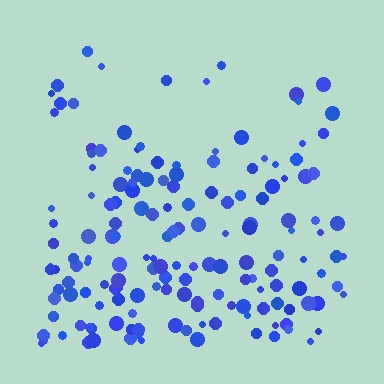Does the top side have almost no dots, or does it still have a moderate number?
Still a moderate number, just noticeably fewer than the bottom.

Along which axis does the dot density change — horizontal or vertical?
Vertical.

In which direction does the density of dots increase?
From top to bottom, with the bottom side densest.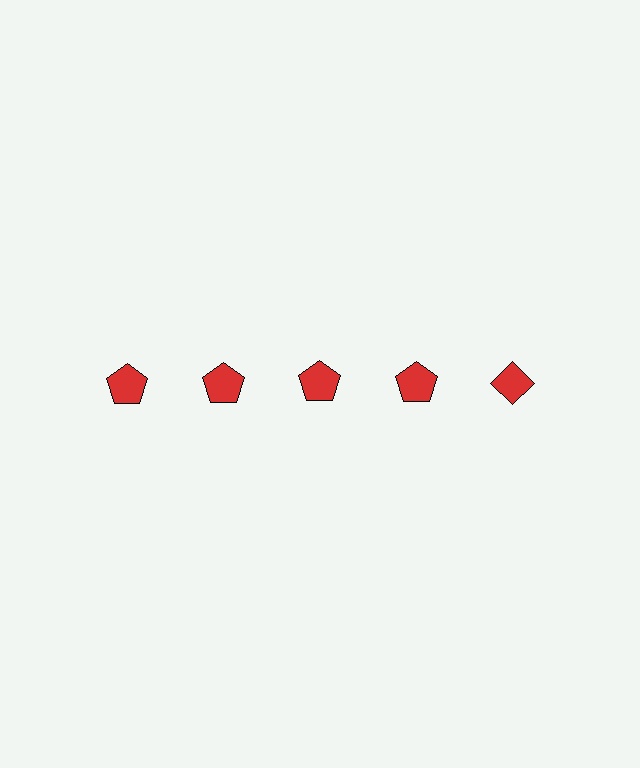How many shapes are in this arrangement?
There are 5 shapes arranged in a grid pattern.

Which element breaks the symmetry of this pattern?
The red diamond in the top row, rightmost column breaks the symmetry. All other shapes are red pentagons.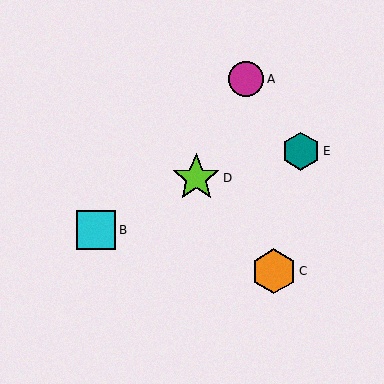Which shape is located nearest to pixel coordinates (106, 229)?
The cyan square (labeled B) at (96, 230) is nearest to that location.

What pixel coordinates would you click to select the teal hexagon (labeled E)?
Click at (301, 151) to select the teal hexagon E.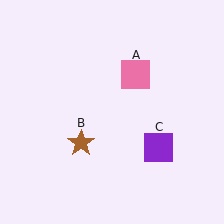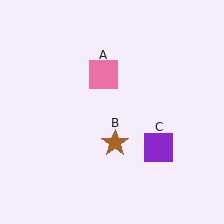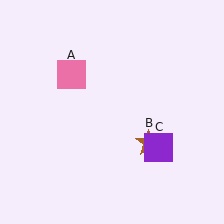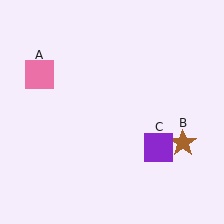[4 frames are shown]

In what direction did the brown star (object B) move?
The brown star (object B) moved right.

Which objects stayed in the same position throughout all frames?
Purple square (object C) remained stationary.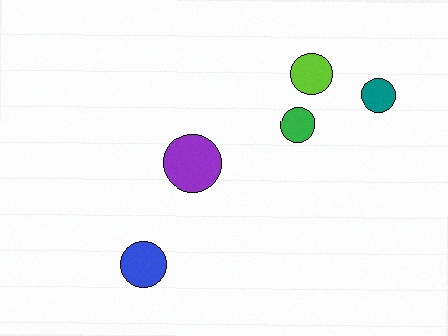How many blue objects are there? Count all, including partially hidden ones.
There is 1 blue object.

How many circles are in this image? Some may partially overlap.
There are 5 circles.